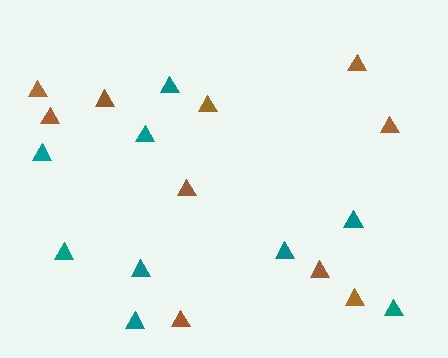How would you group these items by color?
There are 2 groups: one group of teal triangles (9) and one group of brown triangles (10).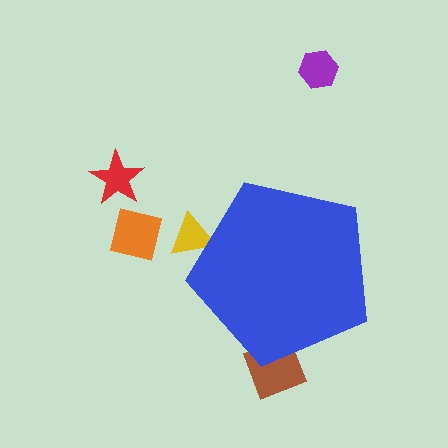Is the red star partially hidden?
No, the red star is fully visible.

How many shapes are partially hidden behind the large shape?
2 shapes are partially hidden.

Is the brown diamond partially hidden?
Yes, the brown diamond is partially hidden behind the blue pentagon.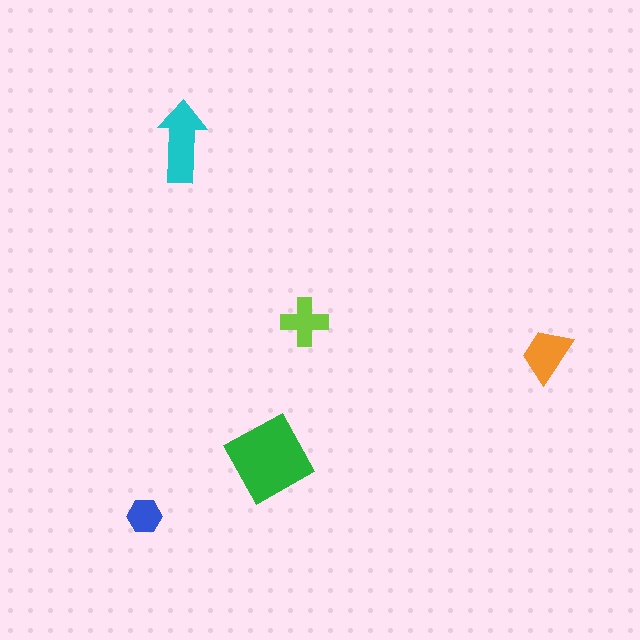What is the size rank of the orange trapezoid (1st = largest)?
3rd.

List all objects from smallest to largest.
The blue hexagon, the lime cross, the orange trapezoid, the cyan arrow, the green diamond.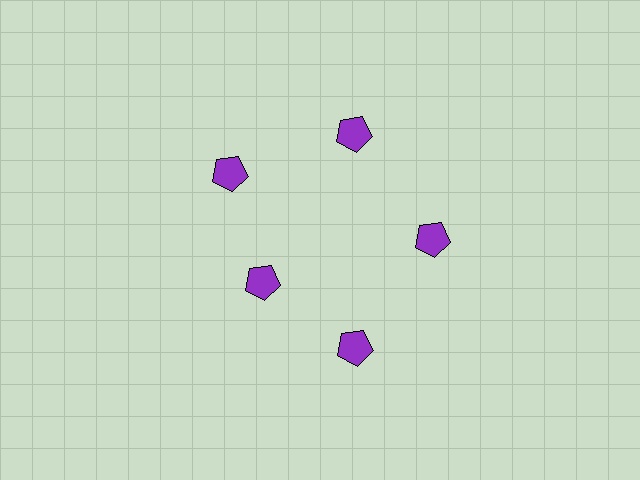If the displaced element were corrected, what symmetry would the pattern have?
It would have 5-fold rotational symmetry — the pattern would map onto itself every 72 degrees.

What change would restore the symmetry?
The symmetry would be restored by moving it outward, back onto the ring so that all 5 pentagons sit at equal angles and equal distance from the center.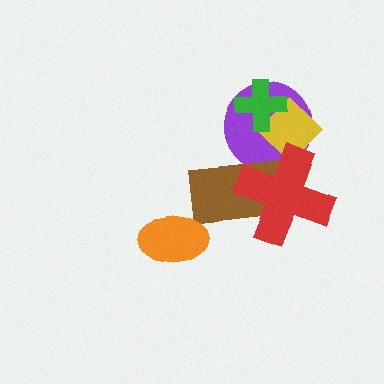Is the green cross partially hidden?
No, no other shape covers it.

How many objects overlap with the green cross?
2 objects overlap with the green cross.